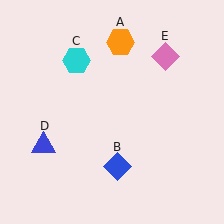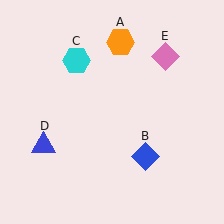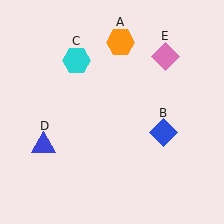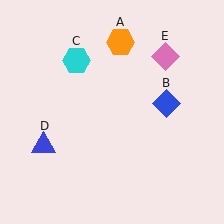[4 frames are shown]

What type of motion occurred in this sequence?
The blue diamond (object B) rotated counterclockwise around the center of the scene.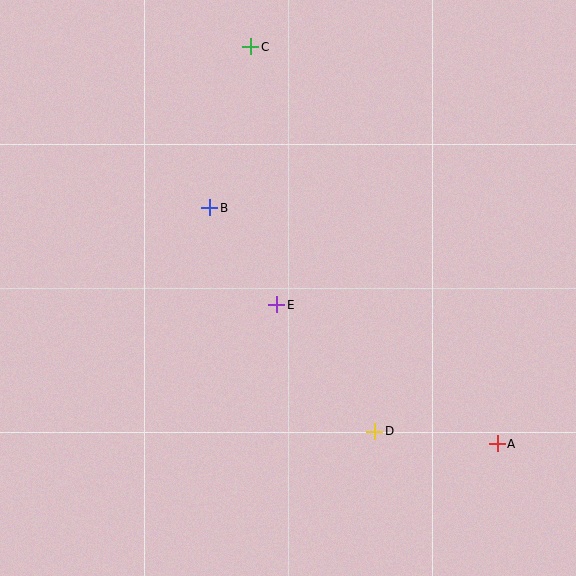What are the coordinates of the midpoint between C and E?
The midpoint between C and E is at (264, 176).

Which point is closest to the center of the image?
Point E at (277, 305) is closest to the center.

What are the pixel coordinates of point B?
Point B is at (210, 208).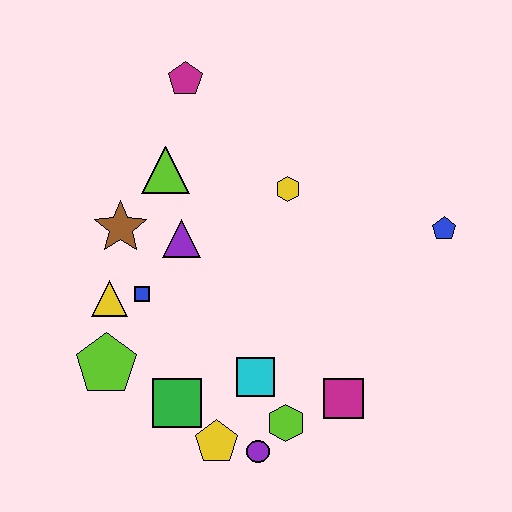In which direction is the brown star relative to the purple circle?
The brown star is above the purple circle.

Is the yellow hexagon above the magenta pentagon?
No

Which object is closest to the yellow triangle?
The blue square is closest to the yellow triangle.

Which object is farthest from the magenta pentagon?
The purple circle is farthest from the magenta pentagon.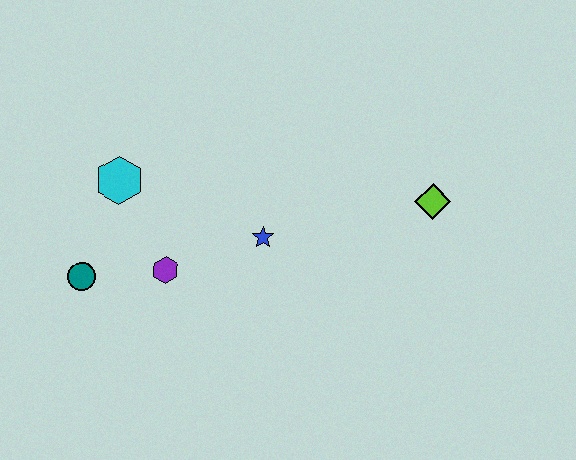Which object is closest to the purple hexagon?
The teal circle is closest to the purple hexagon.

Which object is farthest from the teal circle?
The lime diamond is farthest from the teal circle.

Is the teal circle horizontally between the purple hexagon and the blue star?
No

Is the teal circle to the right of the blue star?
No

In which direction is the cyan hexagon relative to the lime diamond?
The cyan hexagon is to the left of the lime diamond.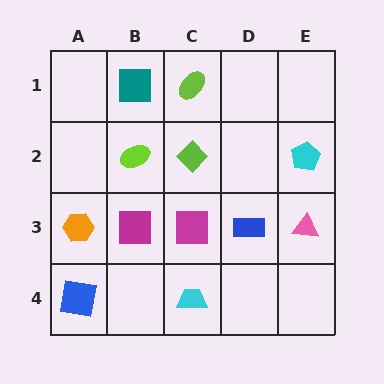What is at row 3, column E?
A pink triangle.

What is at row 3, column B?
A magenta square.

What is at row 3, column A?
An orange hexagon.